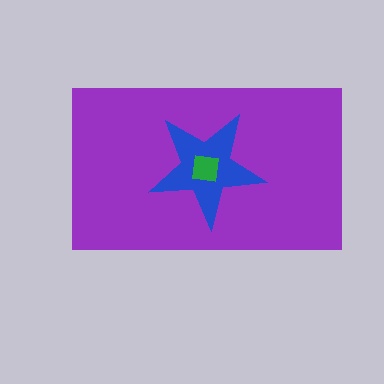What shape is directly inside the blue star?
The green square.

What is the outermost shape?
The purple rectangle.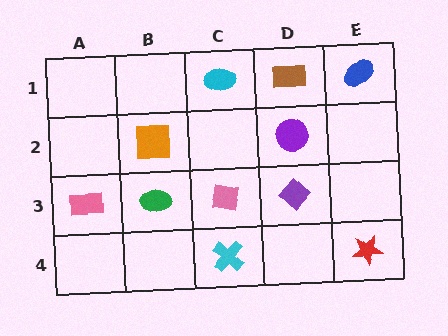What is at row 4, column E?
A red star.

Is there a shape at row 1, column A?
No, that cell is empty.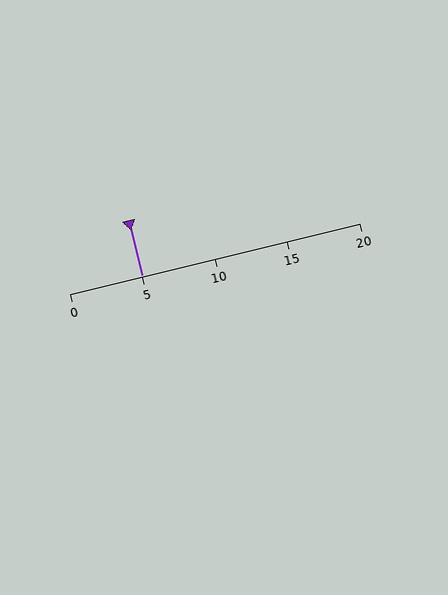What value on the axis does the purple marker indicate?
The marker indicates approximately 5.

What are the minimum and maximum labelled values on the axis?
The axis runs from 0 to 20.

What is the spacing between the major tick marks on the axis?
The major ticks are spaced 5 apart.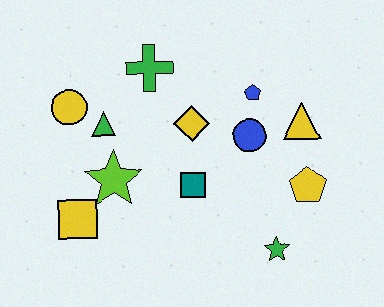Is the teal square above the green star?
Yes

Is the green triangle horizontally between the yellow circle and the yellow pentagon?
Yes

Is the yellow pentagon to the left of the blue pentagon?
No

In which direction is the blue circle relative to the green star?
The blue circle is above the green star.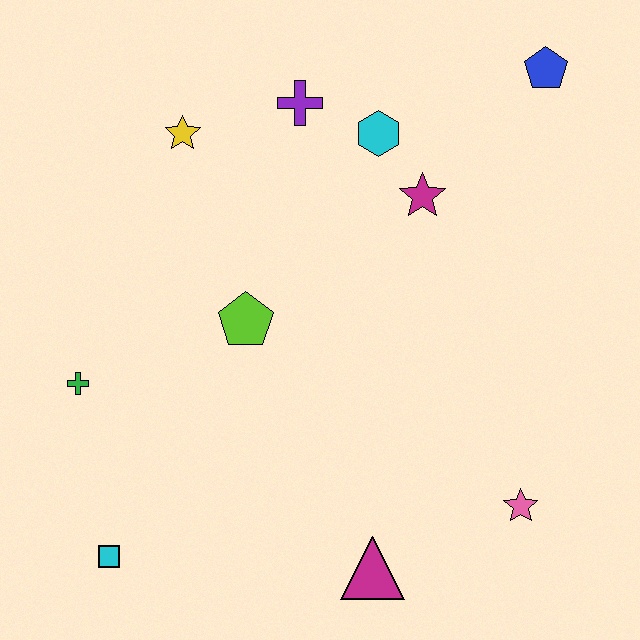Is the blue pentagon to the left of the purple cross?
No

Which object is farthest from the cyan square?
The blue pentagon is farthest from the cyan square.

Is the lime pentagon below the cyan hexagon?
Yes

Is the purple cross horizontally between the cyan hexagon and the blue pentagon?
No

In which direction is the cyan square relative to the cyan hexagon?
The cyan square is below the cyan hexagon.